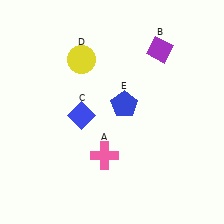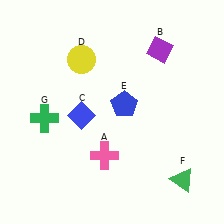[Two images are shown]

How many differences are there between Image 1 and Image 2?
There are 2 differences between the two images.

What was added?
A green triangle (F), a green cross (G) were added in Image 2.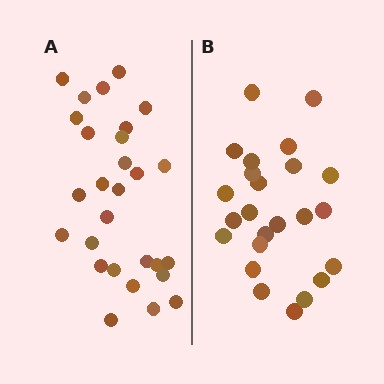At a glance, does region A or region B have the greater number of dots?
Region A (the left region) has more dots.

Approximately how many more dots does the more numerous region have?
Region A has about 4 more dots than region B.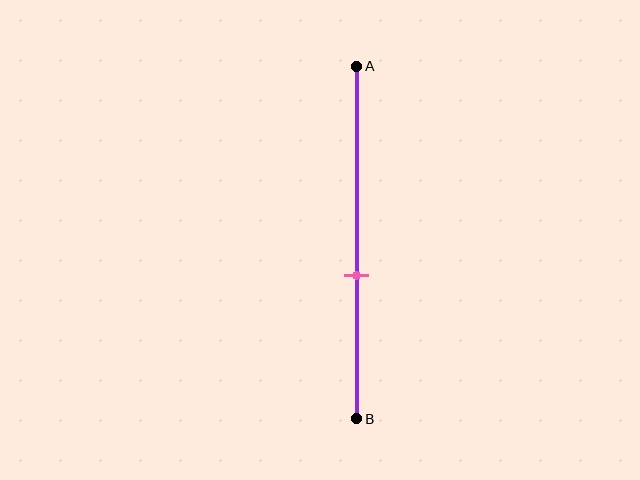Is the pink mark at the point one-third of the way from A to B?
No, the mark is at about 60% from A, not at the 33% one-third point.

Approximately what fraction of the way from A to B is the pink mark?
The pink mark is approximately 60% of the way from A to B.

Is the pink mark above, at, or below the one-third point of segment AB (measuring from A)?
The pink mark is below the one-third point of segment AB.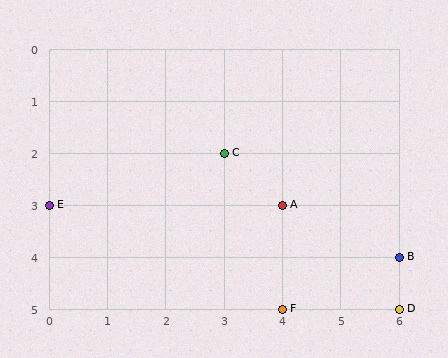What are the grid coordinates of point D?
Point D is at grid coordinates (6, 5).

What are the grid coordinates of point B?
Point B is at grid coordinates (6, 4).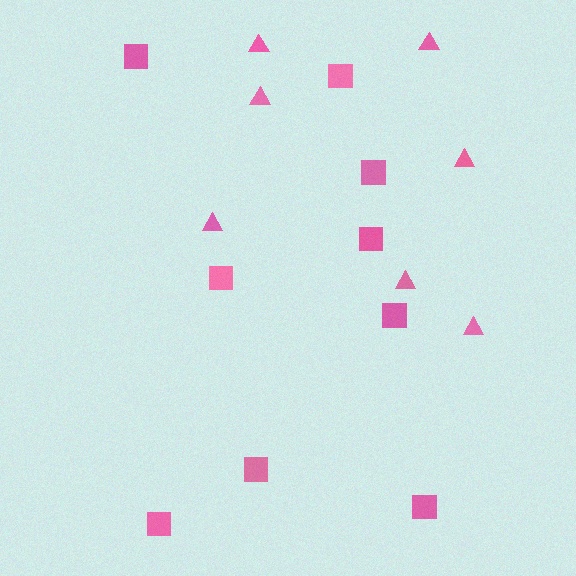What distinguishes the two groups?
There are 2 groups: one group of triangles (7) and one group of squares (9).